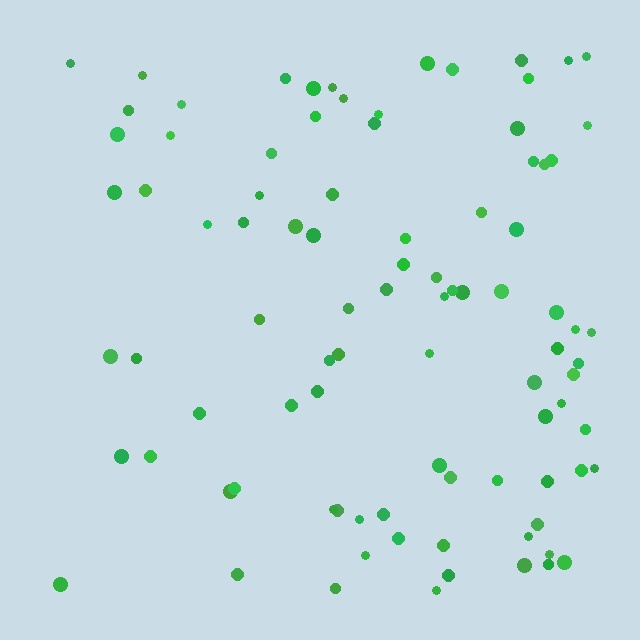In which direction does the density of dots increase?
From left to right, with the right side densest.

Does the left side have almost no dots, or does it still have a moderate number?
Still a moderate number, just noticeably fewer than the right.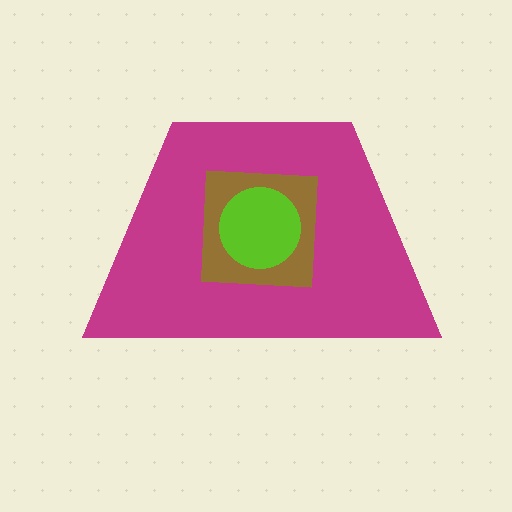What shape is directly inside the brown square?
The lime circle.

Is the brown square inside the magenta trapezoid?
Yes.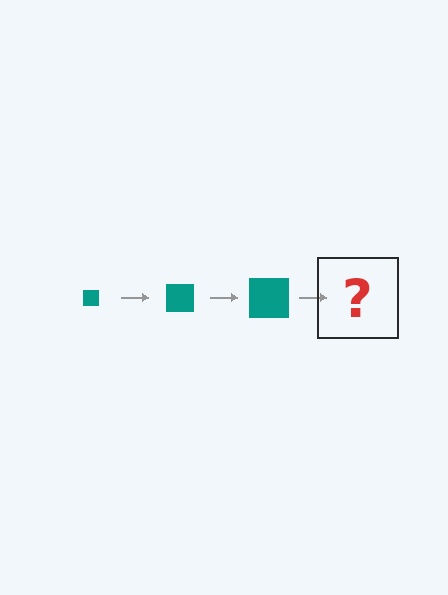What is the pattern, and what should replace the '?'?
The pattern is that the square gets progressively larger each step. The '?' should be a teal square, larger than the previous one.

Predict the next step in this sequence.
The next step is a teal square, larger than the previous one.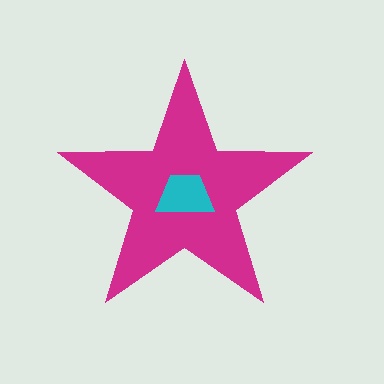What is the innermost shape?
The cyan trapezoid.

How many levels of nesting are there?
2.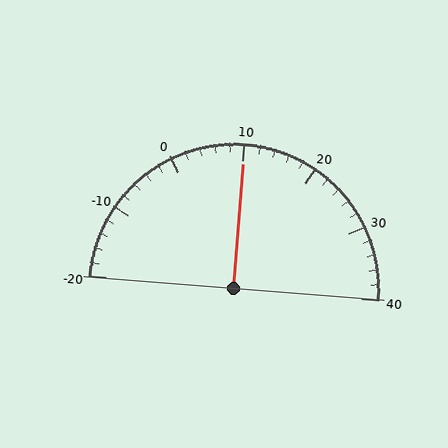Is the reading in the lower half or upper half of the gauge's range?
The reading is in the upper half of the range (-20 to 40).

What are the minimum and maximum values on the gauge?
The gauge ranges from -20 to 40.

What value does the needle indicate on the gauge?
The needle indicates approximately 10.